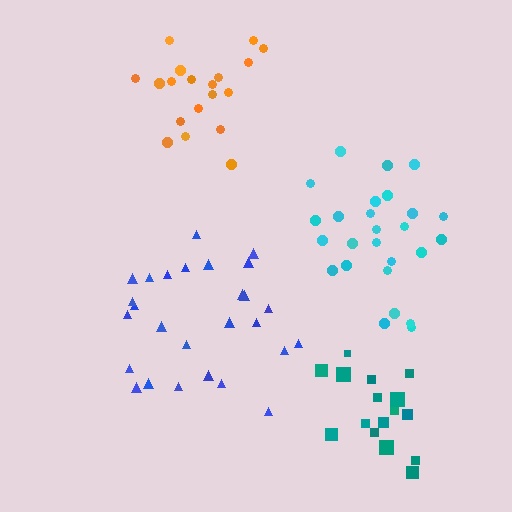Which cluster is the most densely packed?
Teal.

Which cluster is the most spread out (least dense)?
Orange.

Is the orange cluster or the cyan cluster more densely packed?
Cyan.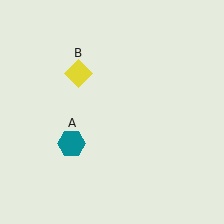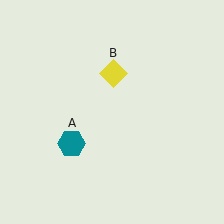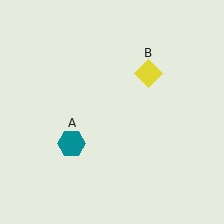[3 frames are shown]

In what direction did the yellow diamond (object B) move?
The yellow diamond (object B) moved right.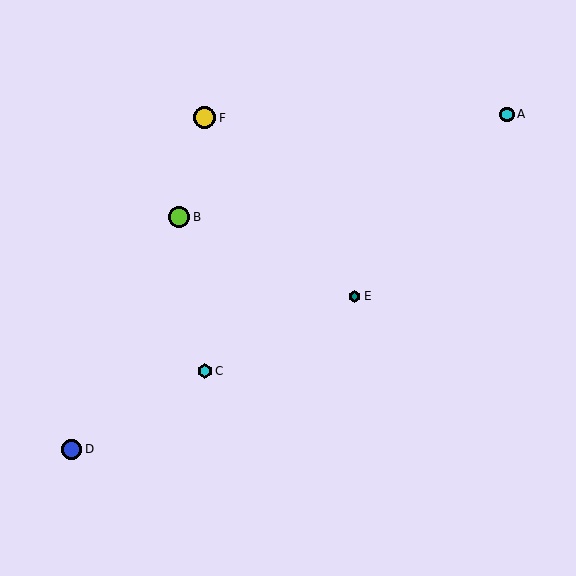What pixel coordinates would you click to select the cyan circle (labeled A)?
Click at (507, 114) to select the cyan circle A.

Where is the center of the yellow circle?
The center of the yellow circle is at (205, 118).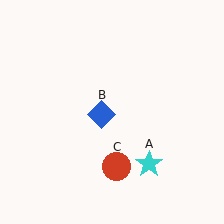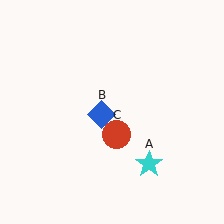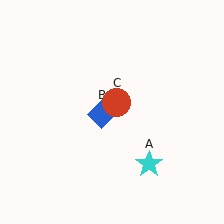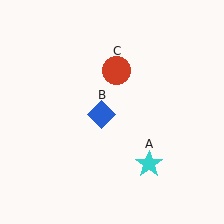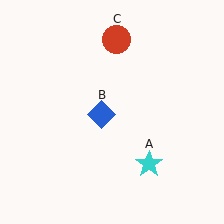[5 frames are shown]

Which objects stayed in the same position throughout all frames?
Cyan star (object A) and blue diamond (object B) remained stationary.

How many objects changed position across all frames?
1 object changed position: red circle (object C).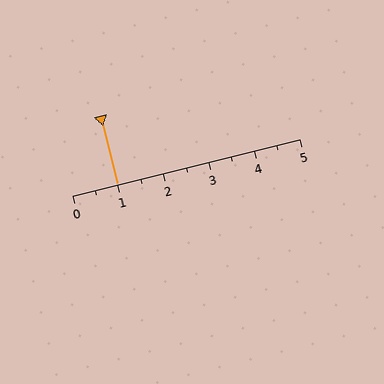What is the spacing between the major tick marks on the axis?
The major ticks are spaced 1 apart.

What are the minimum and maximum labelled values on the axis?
The axis runs from 0 to 5.